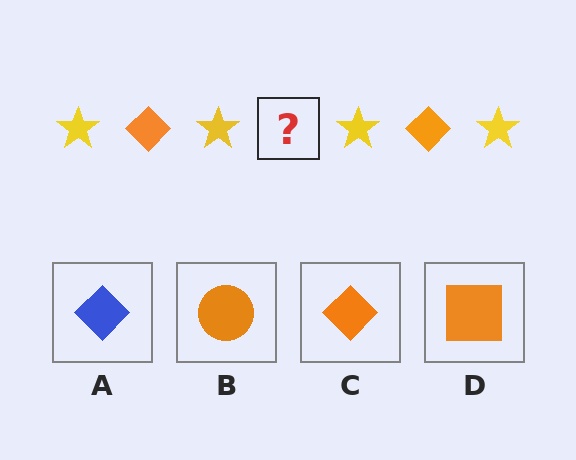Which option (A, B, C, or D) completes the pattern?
C.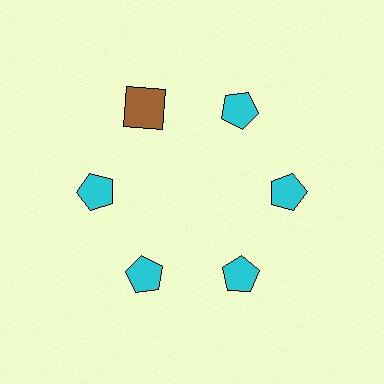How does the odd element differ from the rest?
It differs in both color (brown instead of cyan) and shape (square instead of pentagon).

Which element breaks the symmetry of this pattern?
The brown square at roughly the 11 o'clock position breaks the symmetry. All other shapes are cyan pentagons.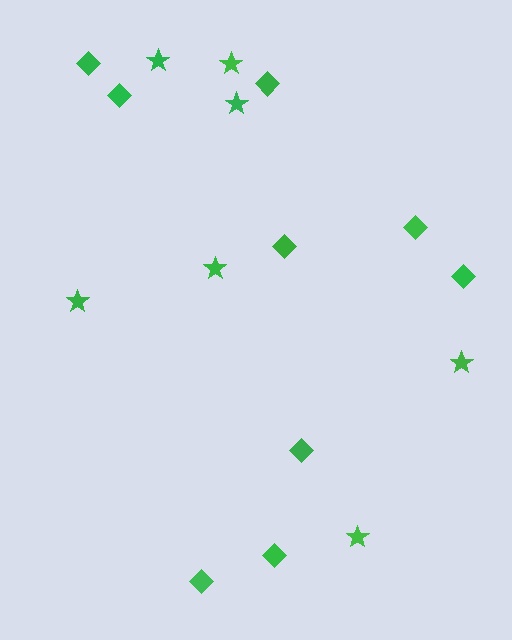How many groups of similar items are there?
There are 2 groups: one group of diamonds (9) and one group of stars (7).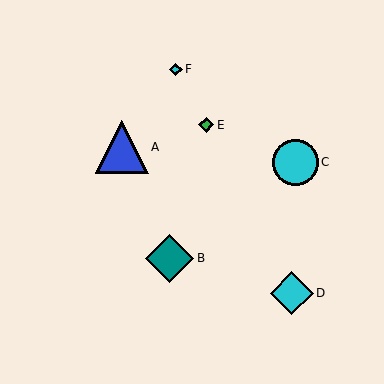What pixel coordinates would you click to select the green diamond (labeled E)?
Click at (206, 125) to select the green diamond E.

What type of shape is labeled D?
Shape D is a cyan diamond.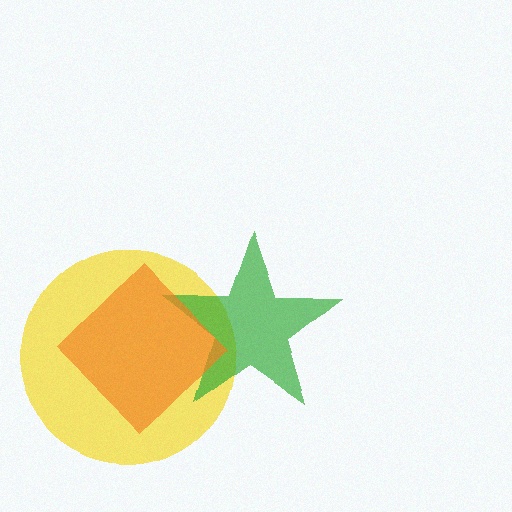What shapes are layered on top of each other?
The layered shapes are: a yellow circle, a green star, an orange diamond.